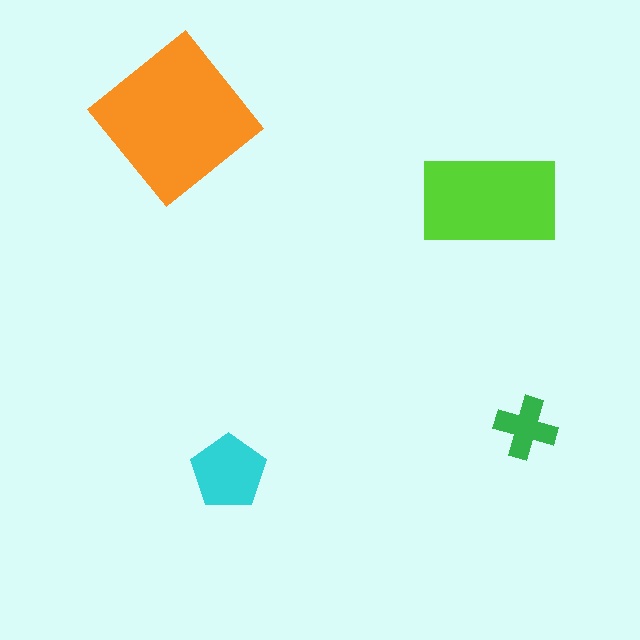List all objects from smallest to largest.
The green cross, the cyan pentagon, the lime rectangle, the orange diamond.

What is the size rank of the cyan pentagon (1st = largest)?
3rd.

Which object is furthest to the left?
The orange diamond is leftmost.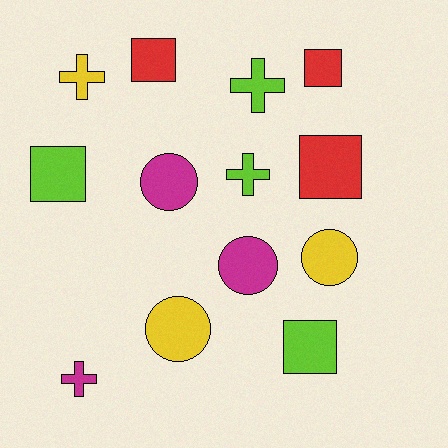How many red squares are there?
There are 3 red squares.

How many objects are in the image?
There are 13 objects.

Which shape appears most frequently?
Square, with 5 objects.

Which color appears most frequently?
Lime, with 4 objects.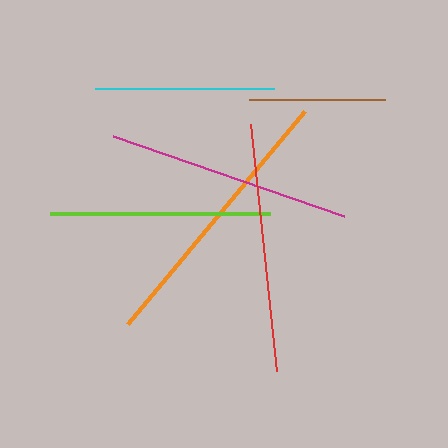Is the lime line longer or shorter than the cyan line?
The lime line is longer than the cyan line.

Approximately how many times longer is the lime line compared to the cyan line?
The lime line is approximately 1.2 times the length of the cyan line.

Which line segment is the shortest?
The brown line is the shortest at approximately 136 pixels.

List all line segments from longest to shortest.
From longest to shortest: orange, red, magenta, lime, cyan, brown.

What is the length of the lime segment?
The lime segment is approximately 220 pixels long.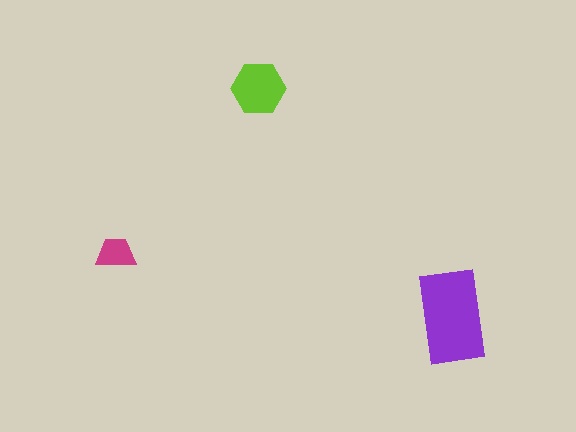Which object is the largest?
The purple rectangle.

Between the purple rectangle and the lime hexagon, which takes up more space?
The purple rectangle.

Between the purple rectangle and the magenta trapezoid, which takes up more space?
The purple rectangle.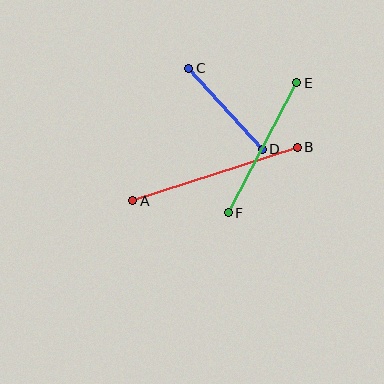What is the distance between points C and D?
The distance is approximately 109 pixels.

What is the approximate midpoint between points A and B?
The midpoint is at approximately (215, 174) pixels.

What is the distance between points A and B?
The distance is approximately 173 pixels.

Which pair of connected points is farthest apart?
Points A and B are farthest apart.